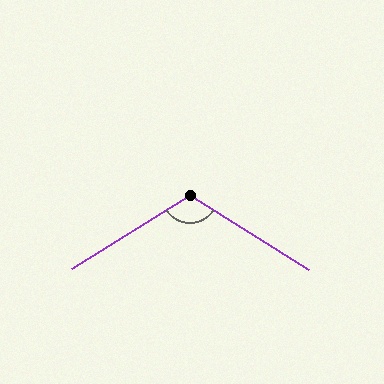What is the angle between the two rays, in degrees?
Approximately 116 degrees.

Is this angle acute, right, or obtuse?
It is obtuse.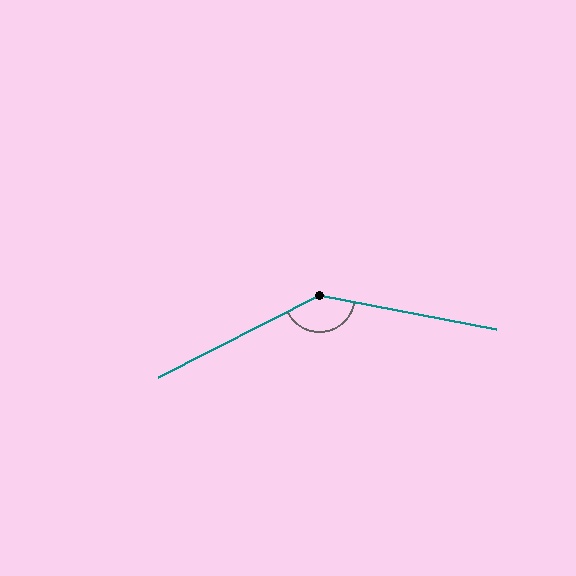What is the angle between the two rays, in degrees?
Approximately 142 degrees.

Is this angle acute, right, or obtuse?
It is obtuse.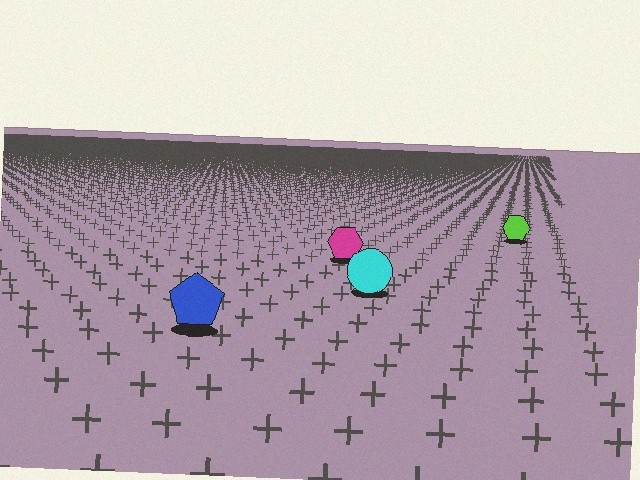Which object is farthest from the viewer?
The lime hexagon is farthest from the viewer. It appears smaller and the ground texture around it is denser.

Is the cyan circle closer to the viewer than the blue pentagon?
No. The blue pentagon is closer — you can tell from the texture gradient: the ground texture is coarser near it.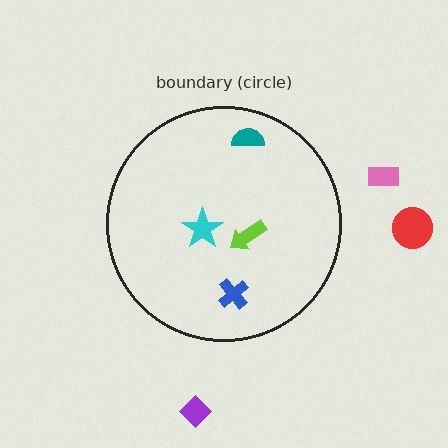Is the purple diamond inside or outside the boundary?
Outside.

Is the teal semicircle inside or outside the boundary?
Inside.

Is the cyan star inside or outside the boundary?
Inside.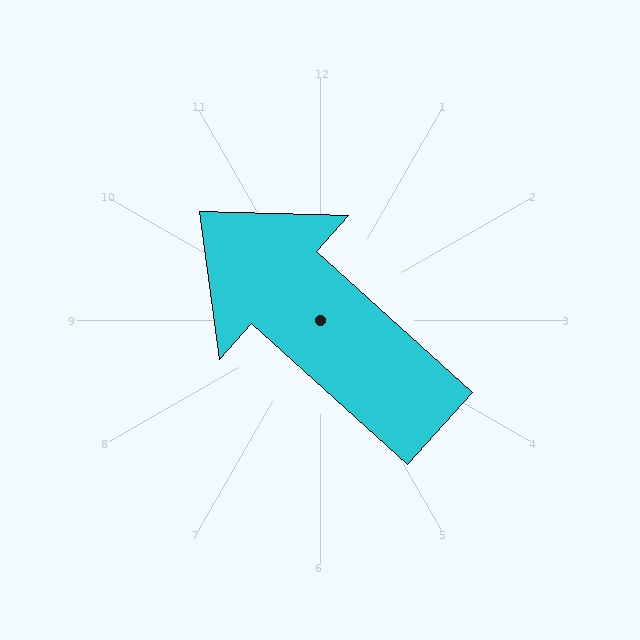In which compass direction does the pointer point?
Northwest.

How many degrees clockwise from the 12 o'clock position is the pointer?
Approximately 312 degrees.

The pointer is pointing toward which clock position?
Roughly 10 o'clock.